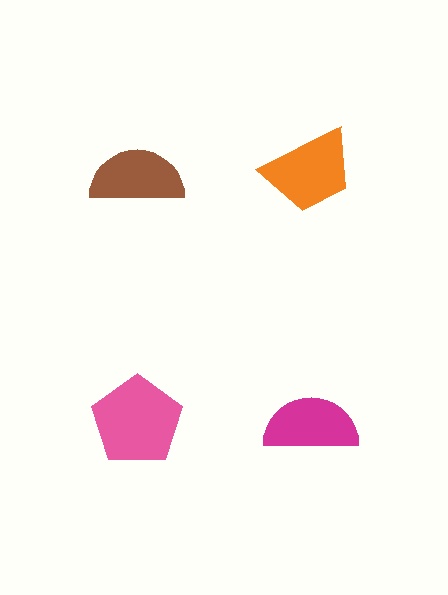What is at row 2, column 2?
A magenta semicircle.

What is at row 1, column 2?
An orange trapezoid.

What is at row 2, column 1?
A pink pentagon.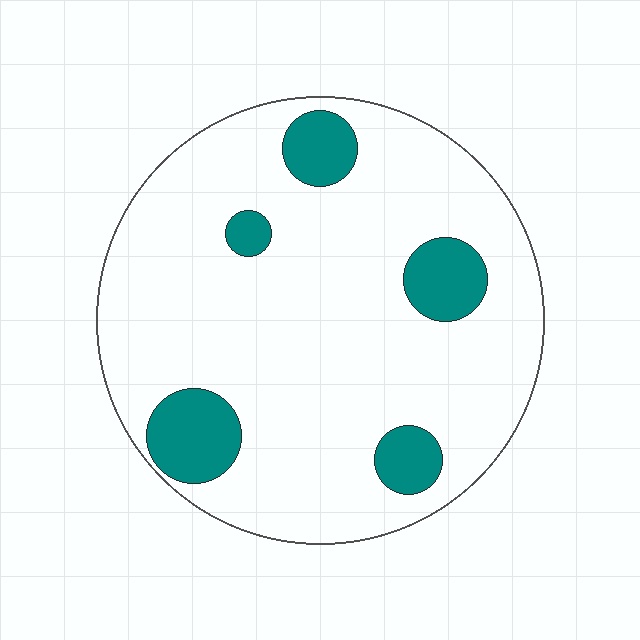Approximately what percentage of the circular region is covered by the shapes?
Approximately 15%.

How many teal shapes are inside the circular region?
5.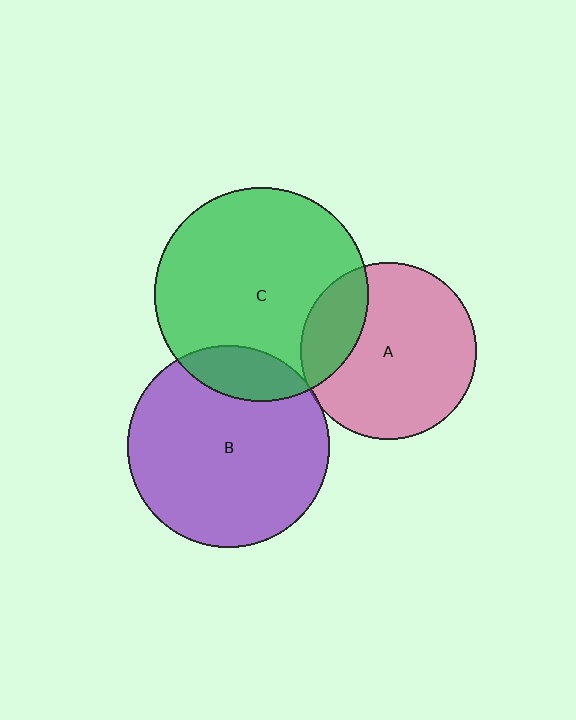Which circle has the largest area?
Circle C (green).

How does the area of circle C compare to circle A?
Approximately 1.5 times.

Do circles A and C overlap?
Yes.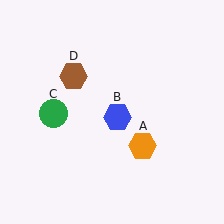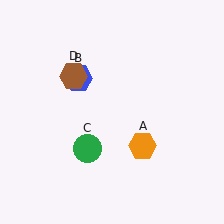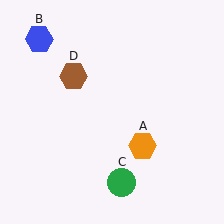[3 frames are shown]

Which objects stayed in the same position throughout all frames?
Orange hexagon (object A) and brown hexagon (object D) remained stationary.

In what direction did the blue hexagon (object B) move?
The blue hexagon (object B) moved up and to the left.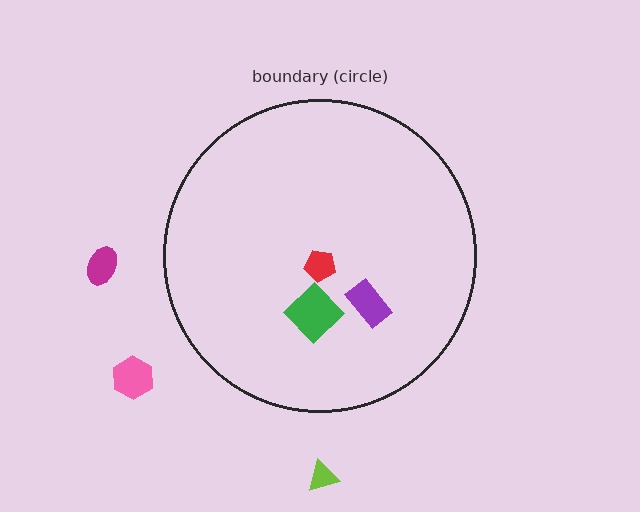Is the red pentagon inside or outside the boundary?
Inside.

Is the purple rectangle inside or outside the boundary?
Inside.